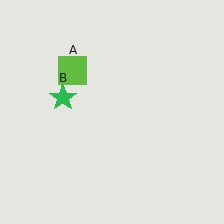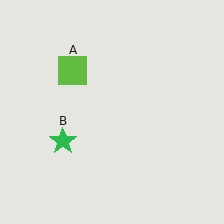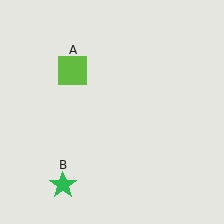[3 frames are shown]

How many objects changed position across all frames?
1 object changed position: green star (object B).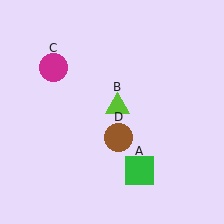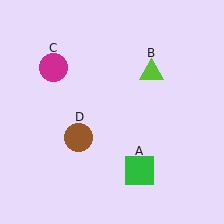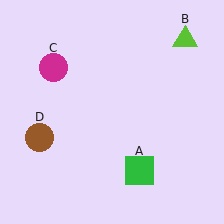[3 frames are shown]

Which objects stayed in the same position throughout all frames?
Green square (object A) and magenta circle (object C) remained stationary.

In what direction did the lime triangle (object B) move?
The lime triangle (object B) moved up and to the right.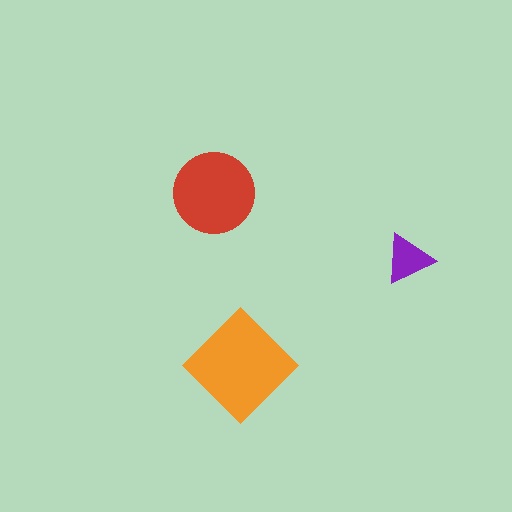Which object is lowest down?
The orange diamond is bottommost.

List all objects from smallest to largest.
The purple triangle, the red circle, the orange diamond.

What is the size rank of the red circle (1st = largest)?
2nd.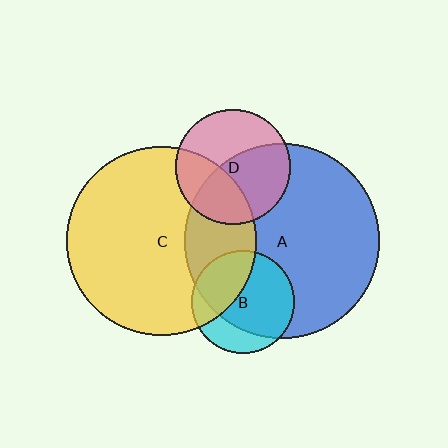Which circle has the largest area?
Circle A (blue).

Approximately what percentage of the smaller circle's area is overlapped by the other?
Approximately 35%.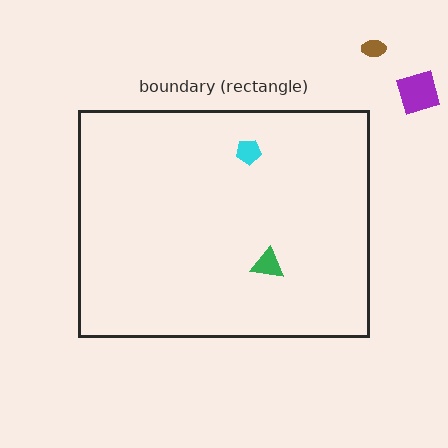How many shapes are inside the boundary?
2 inside, 2 outside.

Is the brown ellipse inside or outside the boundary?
Outside.